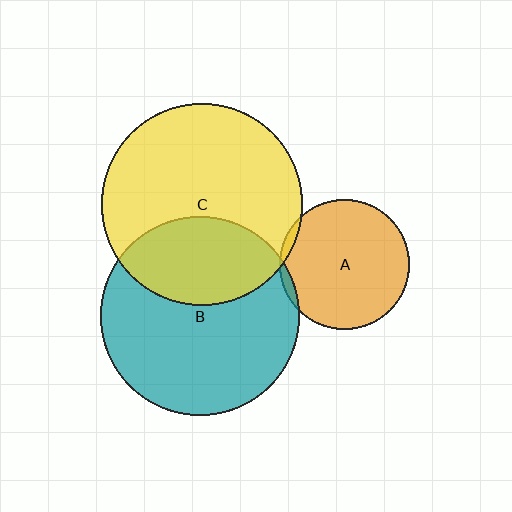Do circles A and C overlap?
Yes.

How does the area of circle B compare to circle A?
Approximately 2.3 times.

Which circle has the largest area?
Circle C (yellow).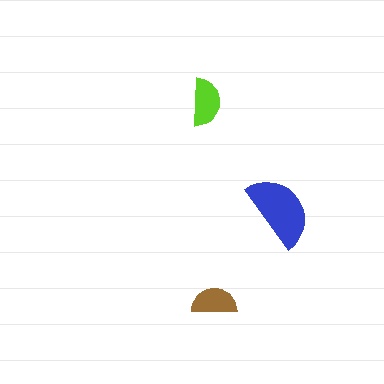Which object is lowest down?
The brown semicircle is bottommost.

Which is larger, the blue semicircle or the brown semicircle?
The blue one.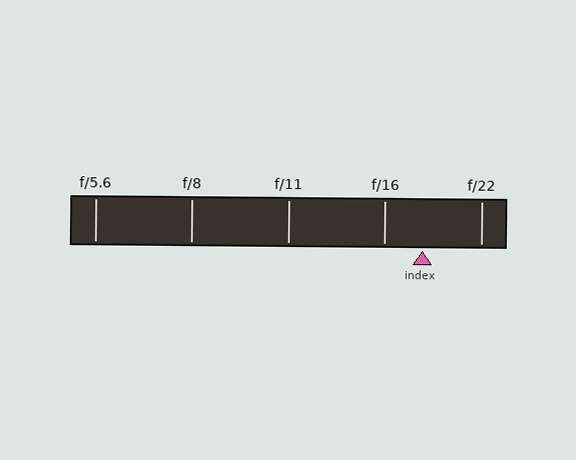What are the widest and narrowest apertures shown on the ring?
The widest aperture shown is f/5.6 and the narrowest is f/22.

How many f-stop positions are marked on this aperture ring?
There are 5 f-stop positions marked.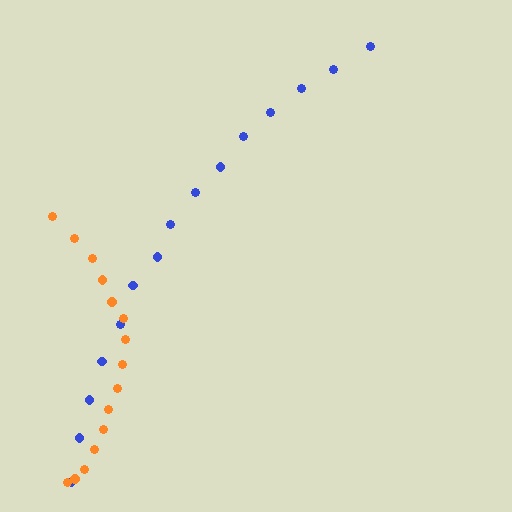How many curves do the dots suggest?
There are 2 distinct paths.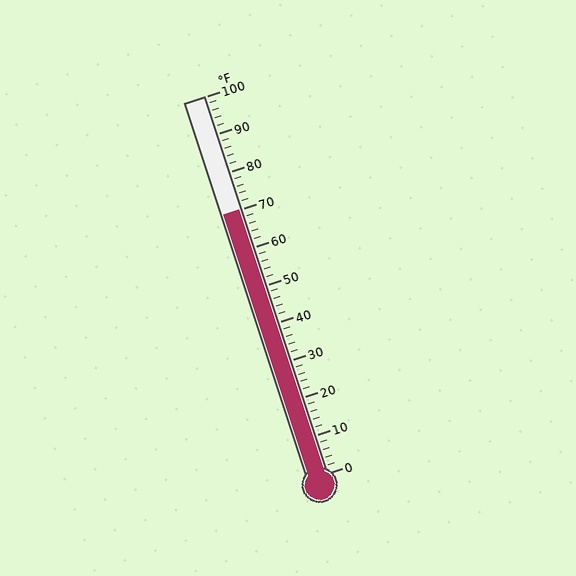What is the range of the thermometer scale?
The thermometer scale ranges from 0°F to 100°F.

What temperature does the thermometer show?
The thermometer shows approximately 70°F.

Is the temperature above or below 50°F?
The temperature is above 50°F.